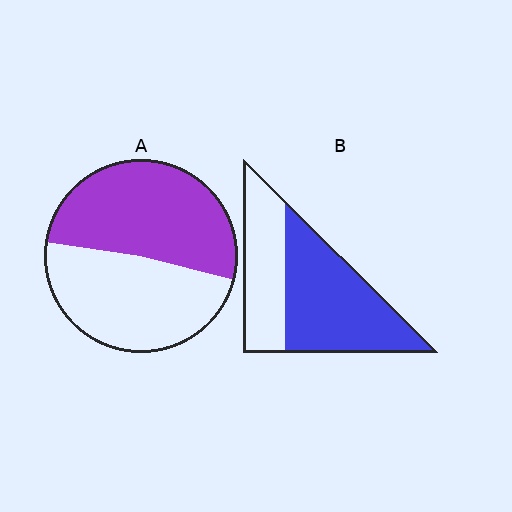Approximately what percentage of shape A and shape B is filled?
A is approximately 50% and B is approximately 60%.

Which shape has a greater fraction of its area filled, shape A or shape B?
Shape B.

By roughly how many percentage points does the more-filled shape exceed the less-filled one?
By roughly 10 percentage points (B over A).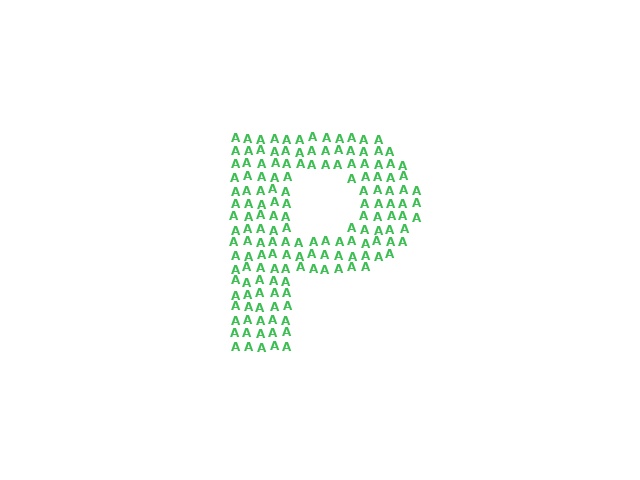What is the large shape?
The large shape is the letter P.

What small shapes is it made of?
It is made of small letter A's.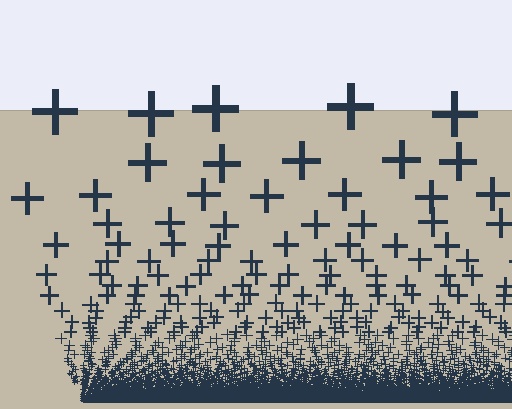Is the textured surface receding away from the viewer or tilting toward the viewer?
The surface appears to tilt toward the viewer. Texture elements get larger and sparser toward the top.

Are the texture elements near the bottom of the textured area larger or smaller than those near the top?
Smaller. The gradient is inverted — elements near the bottom are smaller and denser.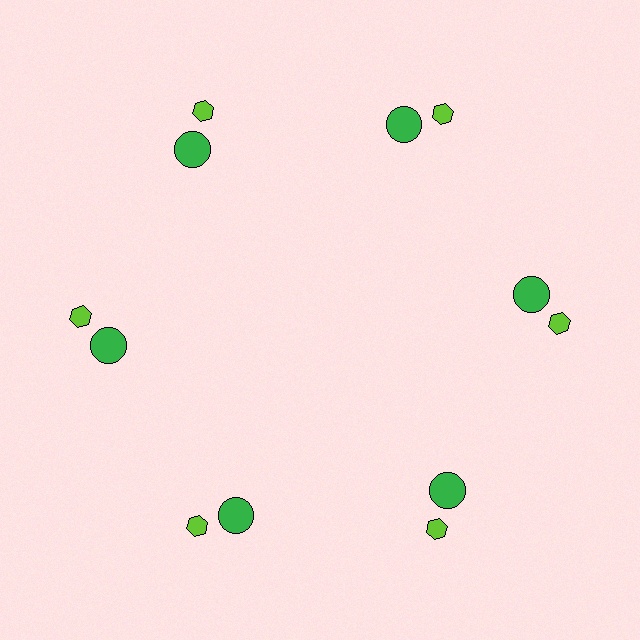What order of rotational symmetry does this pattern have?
This pattern has 6-fold rotational symmetry.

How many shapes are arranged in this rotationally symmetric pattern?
There are 12 shapes, arranged in 6 groups of 2.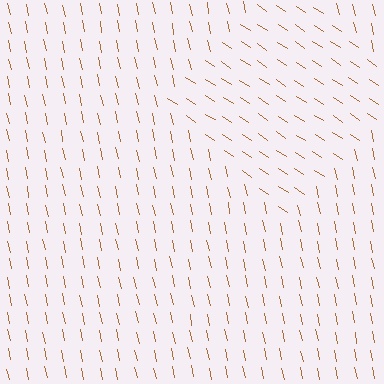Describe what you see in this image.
The image is filled with small brown line segments. A diamond region in the image has lines oriented differently from the surrounding lines, creating a visible texture boundary.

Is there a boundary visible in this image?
Yes, there is a texture boundary formed by a change in line orientation.